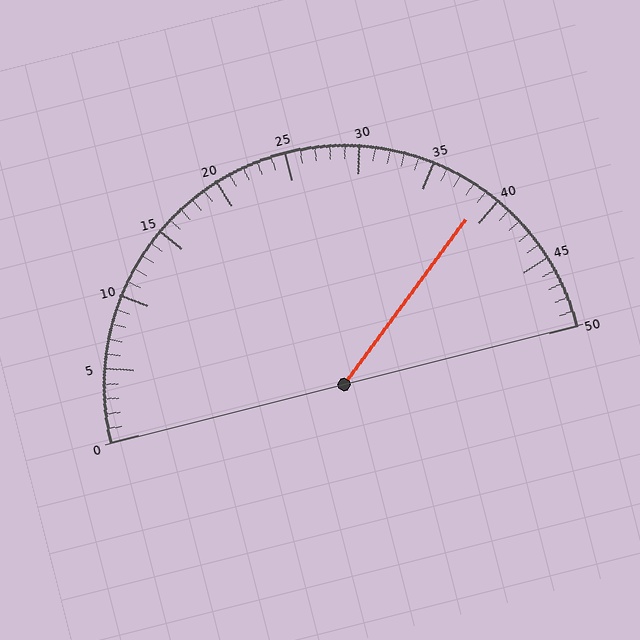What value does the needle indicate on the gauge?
The needle indicates approximately 39.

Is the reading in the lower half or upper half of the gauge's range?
The reading is in the upper half of the range (0 to 50).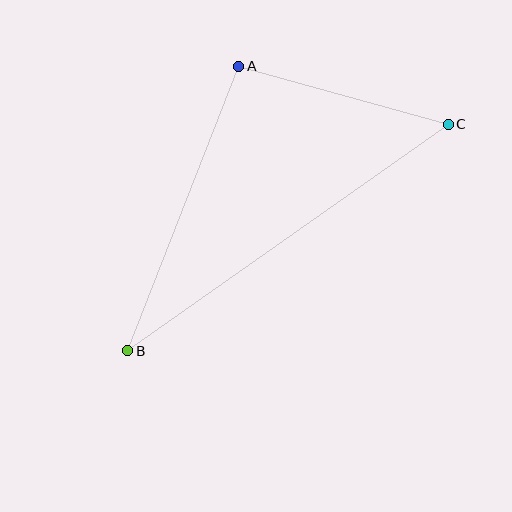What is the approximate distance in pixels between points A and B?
The distance between A and B is approximately 305 pixels.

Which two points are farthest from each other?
Points B and C are farthest from each other.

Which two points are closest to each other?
Points A and C are closest to each other.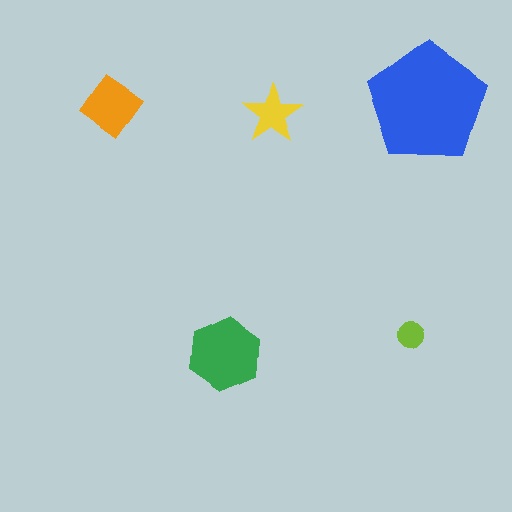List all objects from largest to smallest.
The blue pentagon, the green hexagon, the orange diamond, the yellow star, the lime circle.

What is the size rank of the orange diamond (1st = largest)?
3rd.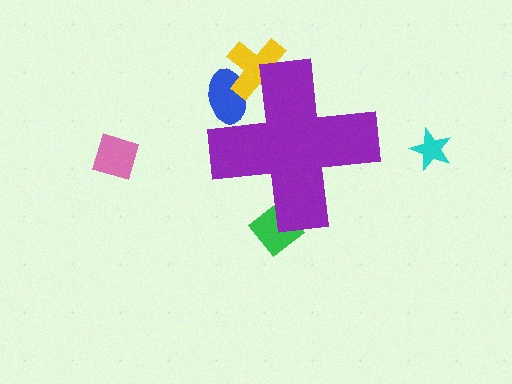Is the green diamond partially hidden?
Yes, the green diamond is partially hidden behind the purple cross.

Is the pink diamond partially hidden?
No, the pink diamond is fully visible.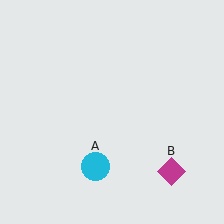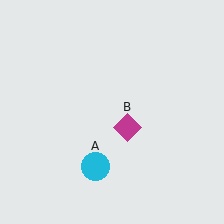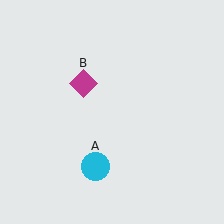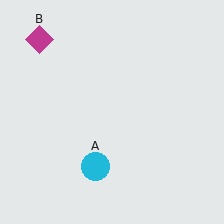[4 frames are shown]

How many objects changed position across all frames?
1 object changed position: magenta diamond (object B).